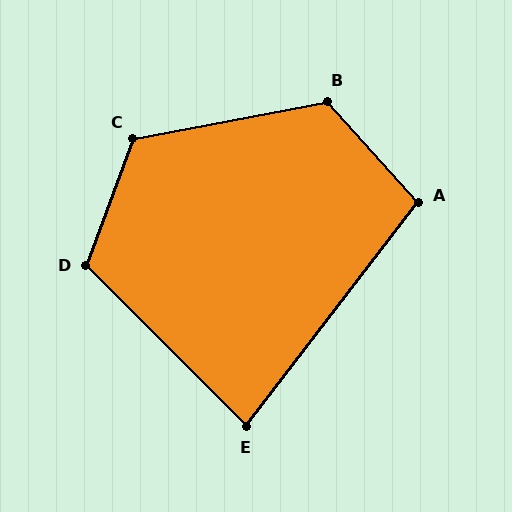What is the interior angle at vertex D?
Approximately 115 degrees (obtuse).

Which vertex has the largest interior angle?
C, at approximately 121 degrees.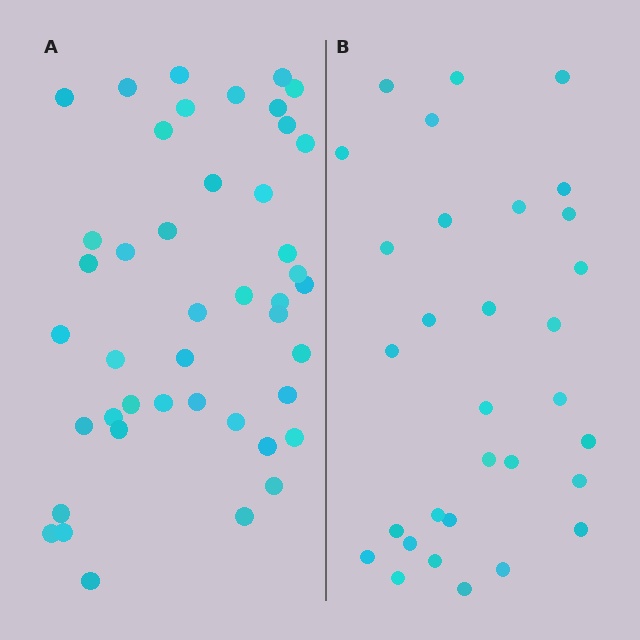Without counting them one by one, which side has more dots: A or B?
Region A (the left region) has more dots.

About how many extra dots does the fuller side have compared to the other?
Region A has approximately 15 more dots than region B.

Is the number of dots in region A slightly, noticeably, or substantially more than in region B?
Region A has noticeably more, but not dramatically so. The ratio is roughly 1.4 to 1.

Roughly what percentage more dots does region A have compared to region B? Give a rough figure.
About 40% more.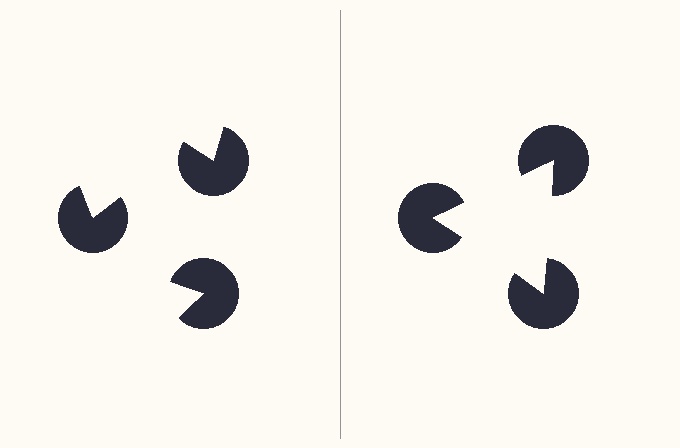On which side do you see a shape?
An illusory triangle appears on the right side. On the left side the wedge cuts are rotated, so no coherent shape forms.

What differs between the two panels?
The pac-man discs are positioned identically on both sides; only the wedge orientations differ. On the right they align to a triangle; on the left they are misaligned.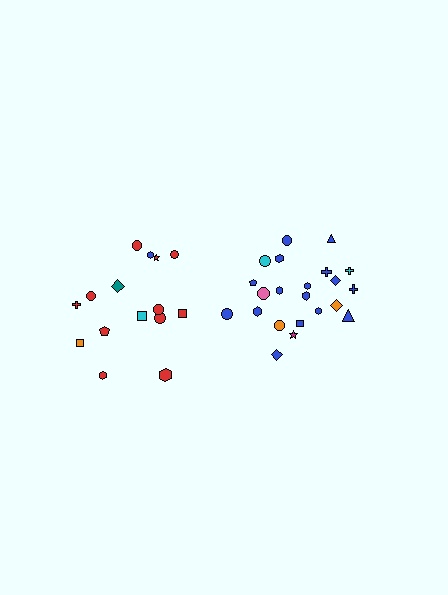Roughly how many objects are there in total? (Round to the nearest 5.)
Roughly 35 objects in total.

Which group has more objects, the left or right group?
The right group.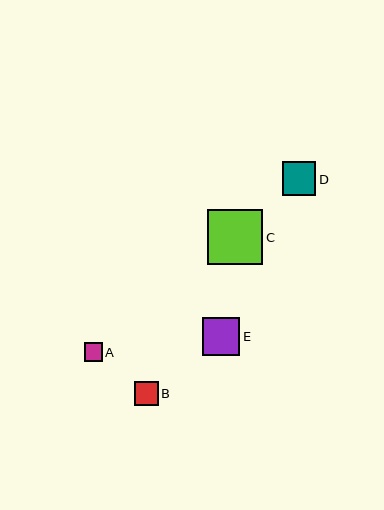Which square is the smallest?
Square A is the smallest with a size of approximately 18 pixels.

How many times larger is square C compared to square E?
Square C is approximately 1.5 times the size of square E.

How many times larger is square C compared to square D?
Square C is approximately 1.6 times the size of square D.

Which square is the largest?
Square C is the largest with a size of approximately 55 pixels.